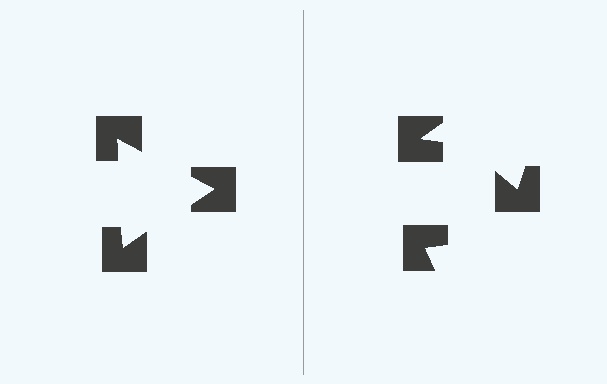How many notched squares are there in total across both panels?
6 — 3 on each side.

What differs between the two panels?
The notched squares are positioned identically on both sides; only the wedge orientations differ. On the left they align to a triangle; on the right they are misaligned.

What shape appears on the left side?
An illusory triangle.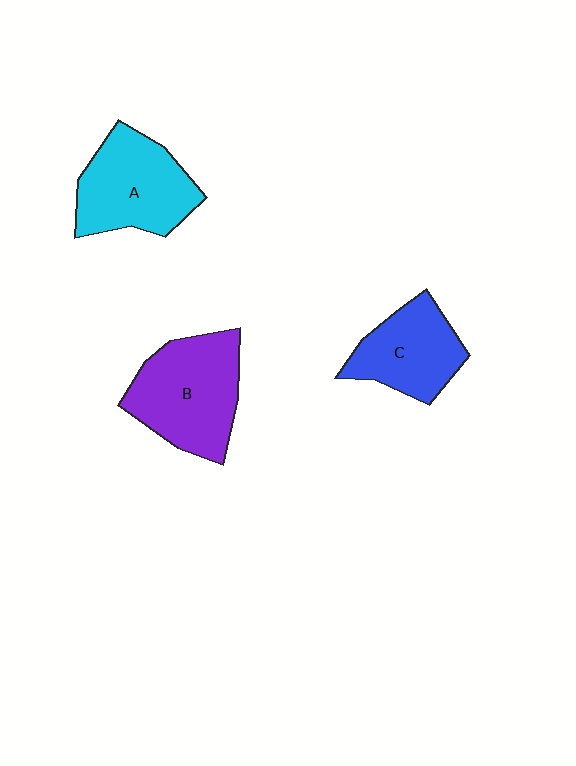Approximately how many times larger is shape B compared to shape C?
Approximately 1.3 times.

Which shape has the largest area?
Shape B (purple).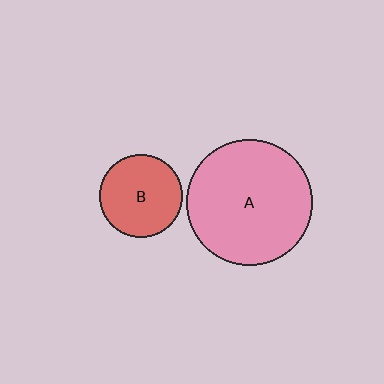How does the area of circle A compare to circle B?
Approximately 2.3 times.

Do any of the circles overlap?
No, none of the circles overlap.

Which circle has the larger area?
Circle A (pink).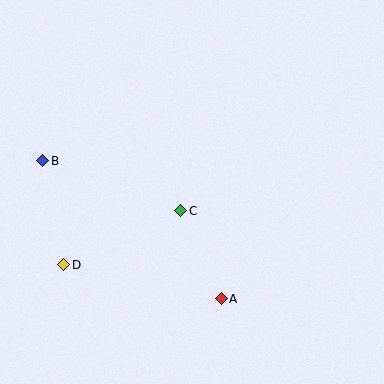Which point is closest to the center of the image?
Point C at (181, 211) is closest to the center.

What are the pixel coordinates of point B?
Point B is at (43, 161).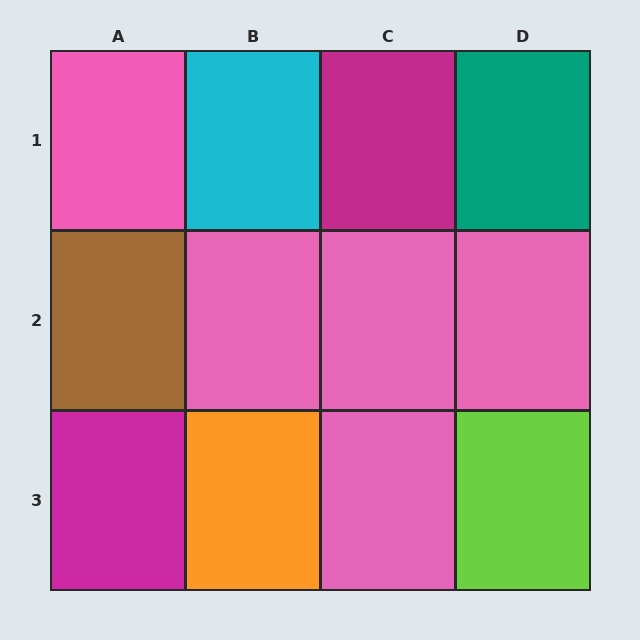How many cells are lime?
1 cell is lime.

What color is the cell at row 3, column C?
Pink.